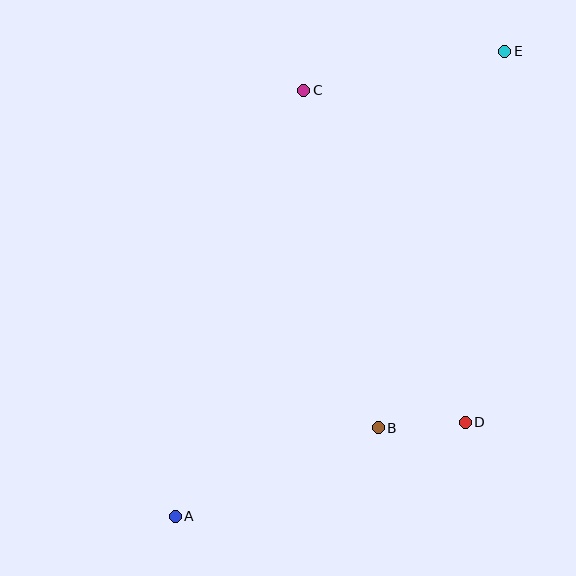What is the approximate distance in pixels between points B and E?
The distance between B and E is approximately 397 pixels.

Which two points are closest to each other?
Points B and D are closest to each other.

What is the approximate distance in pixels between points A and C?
The distance between A and C is approximately 445 pixels.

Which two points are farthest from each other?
Points A and E are farthest from each other.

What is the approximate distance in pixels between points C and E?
The distance between C and E is approximately 205 pixels.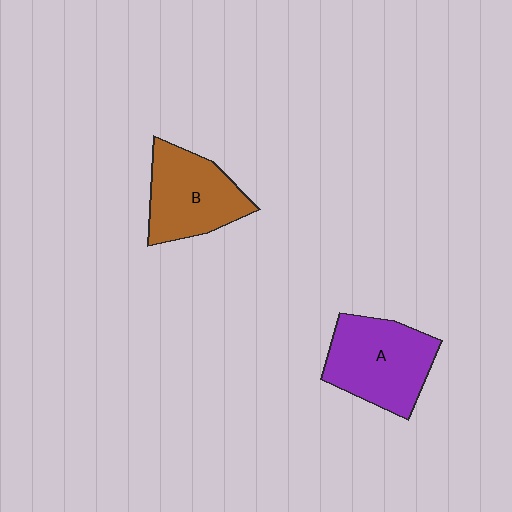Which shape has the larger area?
Shape A (purple).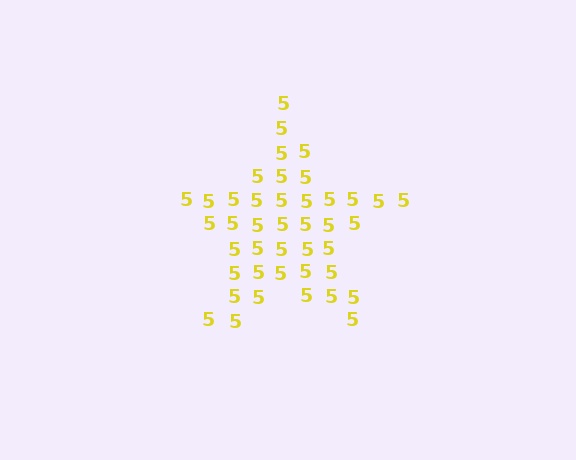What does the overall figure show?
The overall figure shows a star.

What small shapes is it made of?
It is made of small digit 5's.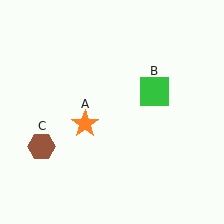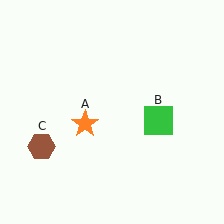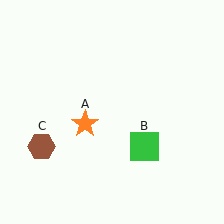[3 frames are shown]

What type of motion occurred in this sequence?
The green square (object B) rotated clockwise around the center of the scene.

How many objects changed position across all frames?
1 object changed position: green square (object B).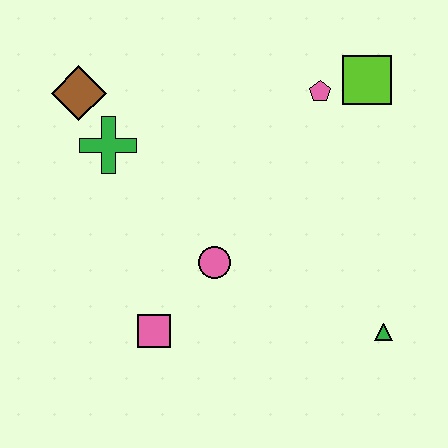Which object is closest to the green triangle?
The pink circle is closest to the green triangle.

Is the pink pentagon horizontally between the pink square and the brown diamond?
No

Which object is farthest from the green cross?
The green triangle is farthest from the green cross.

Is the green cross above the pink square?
Yes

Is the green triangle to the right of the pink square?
Yes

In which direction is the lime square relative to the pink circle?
The lime square is above the pink circle.